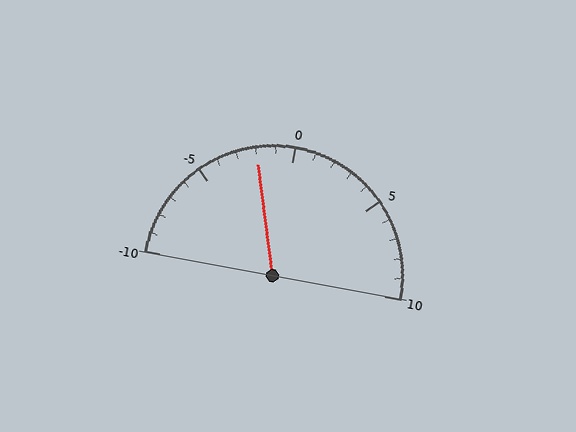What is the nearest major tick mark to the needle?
The nearest major tick mark is 0.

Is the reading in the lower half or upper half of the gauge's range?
The reading is in the lower half of the range (-10 to 10).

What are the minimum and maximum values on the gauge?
The gauge ranges from -10 to 10.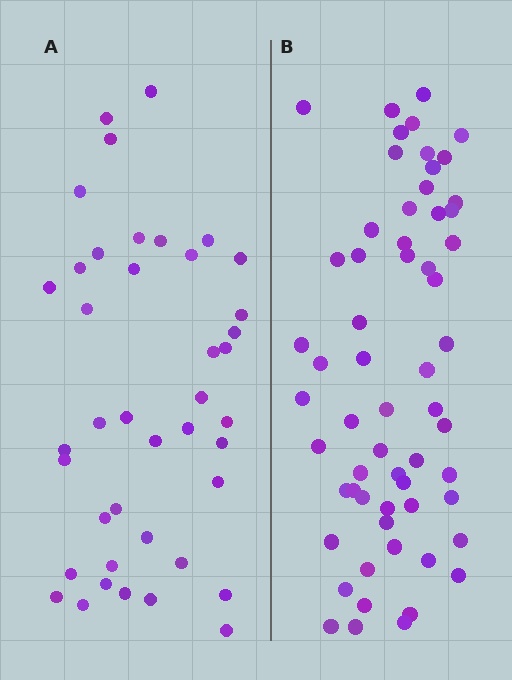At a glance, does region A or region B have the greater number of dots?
Region B (the right region) has more dots.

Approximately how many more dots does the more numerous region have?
Region B has approximately 20 more dots than region A.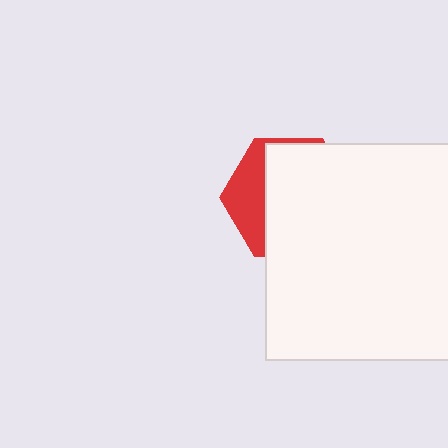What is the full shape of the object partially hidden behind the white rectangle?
The partially hidden object is a red hexagon.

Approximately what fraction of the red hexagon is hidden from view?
Roughly 69% of the red hexagon is hidden behind the white rectangle.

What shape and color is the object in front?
The object in front is a white rectangle.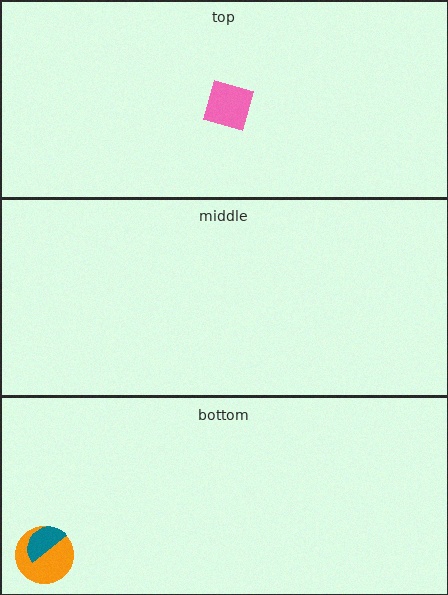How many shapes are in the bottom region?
2.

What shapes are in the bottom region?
The orange circle, the teal semicircle.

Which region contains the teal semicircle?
The bottom region.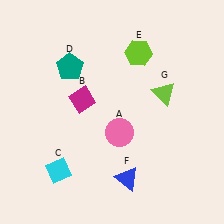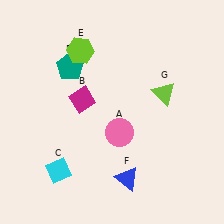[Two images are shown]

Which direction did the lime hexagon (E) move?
The lime hexagon (E) moved left.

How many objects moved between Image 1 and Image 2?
1 object moved between the two images.